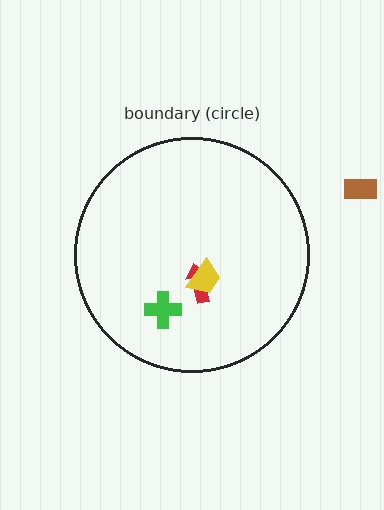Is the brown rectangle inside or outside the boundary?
Outside.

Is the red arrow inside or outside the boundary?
Inside.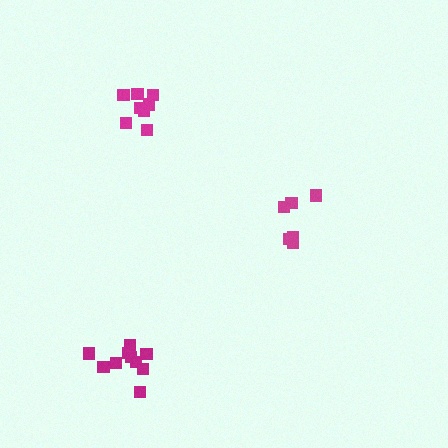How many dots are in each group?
Group 1: 8 dots, Group 2: 10 dots, Group 3: 6 dots (24 total).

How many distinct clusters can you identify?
There are 3 distinct clusters.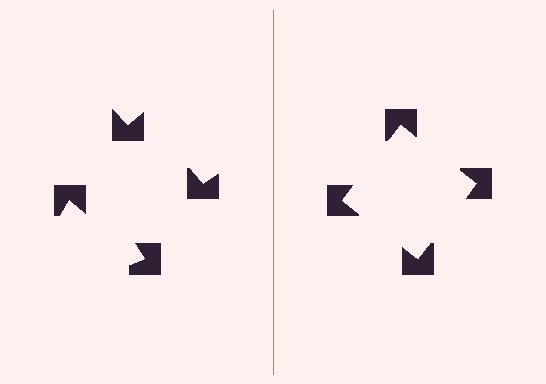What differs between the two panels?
The notched squares are positioned identically on both sides; only the wedge orientations differ. On the right they align to a square; on the left they are misaligned.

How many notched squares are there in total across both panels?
8 — 4 on each side.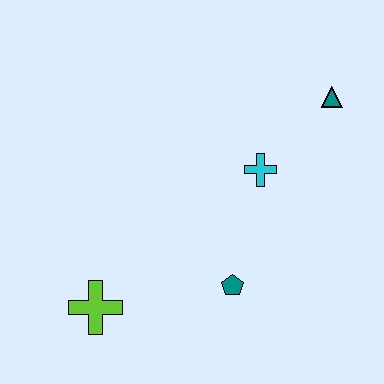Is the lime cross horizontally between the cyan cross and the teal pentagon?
No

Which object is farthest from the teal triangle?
The lime cross is farthest from the teal triangle.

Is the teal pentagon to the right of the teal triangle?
No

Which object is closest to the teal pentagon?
The cyan cross is closest to the teal pentagon.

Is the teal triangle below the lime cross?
No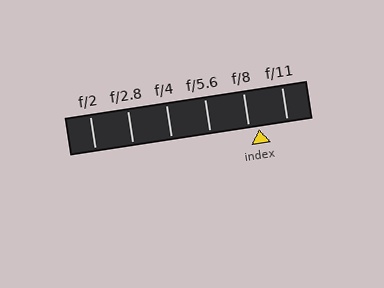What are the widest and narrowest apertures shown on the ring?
The widest aperture shown is f/2 and the narrowest is f/11.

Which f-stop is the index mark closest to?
The index mark is closest to f/8.